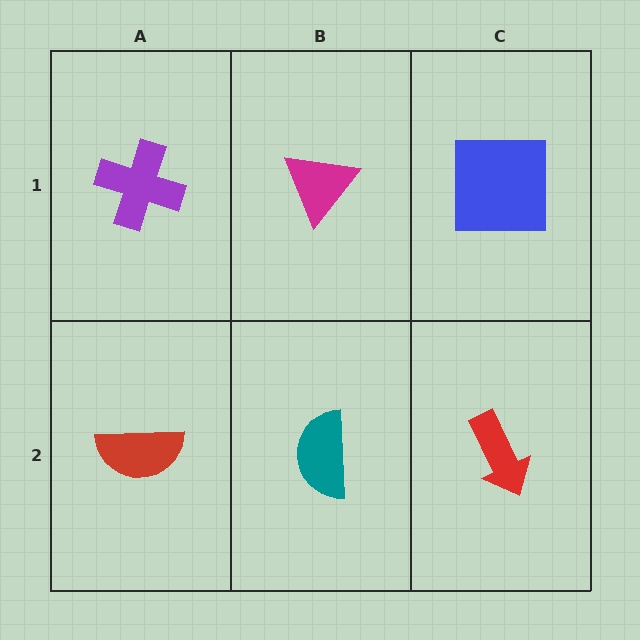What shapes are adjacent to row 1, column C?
A red arrow (row 2, column C), a magenta triangle (row 1, column B).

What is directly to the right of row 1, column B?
A blue square.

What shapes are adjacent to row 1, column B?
A teal semicircle (row 2, column B), a purple cross (row 1, column A), a blue square (row 1, column C).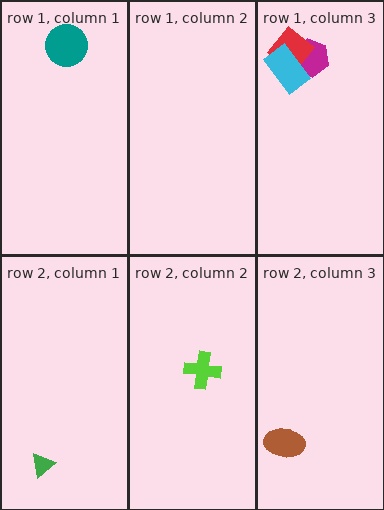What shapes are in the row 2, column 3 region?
The brown ellipse.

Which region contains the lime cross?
The row 2, column 2 region.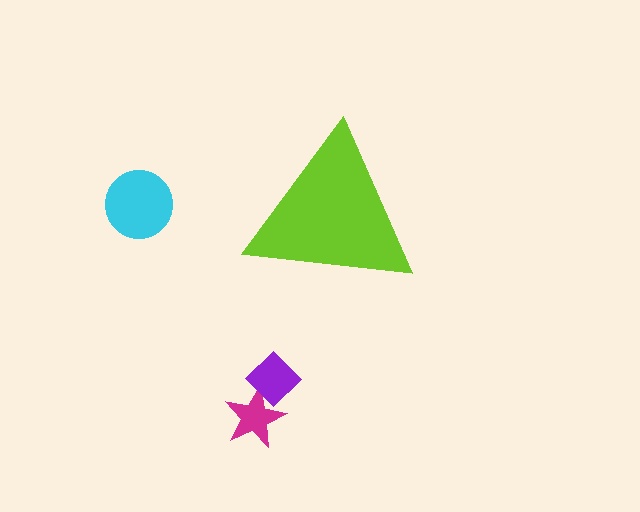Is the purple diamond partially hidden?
No, the purple diamond is fully visible.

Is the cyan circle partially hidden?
No, the cyan circle is fully visible.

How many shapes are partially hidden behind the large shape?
0 shapes are partially hidden.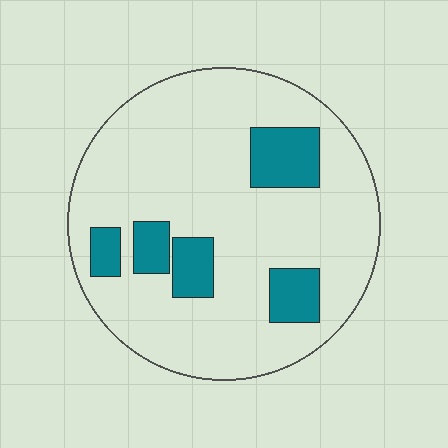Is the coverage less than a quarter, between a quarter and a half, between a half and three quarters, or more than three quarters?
Less than a quarter.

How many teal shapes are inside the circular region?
5.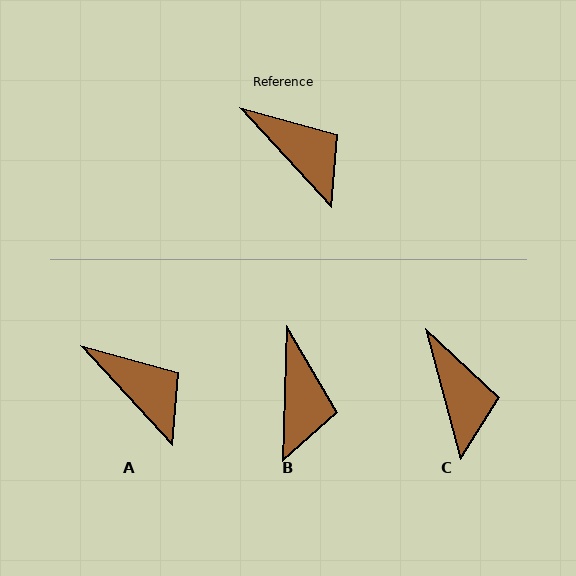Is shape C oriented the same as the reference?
No, it is off by about 28 degrees.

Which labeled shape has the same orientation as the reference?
A.